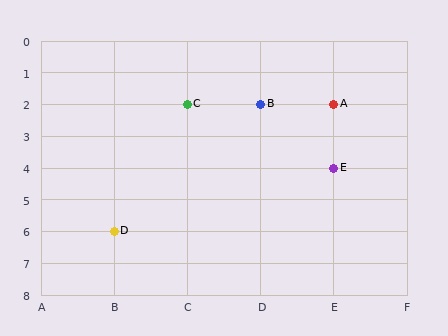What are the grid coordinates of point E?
Point E is at grid coordinates (E, 4).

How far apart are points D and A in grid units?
Points D and A are 3 columns and 4 rows apart (about 5.0 grid units diagonally).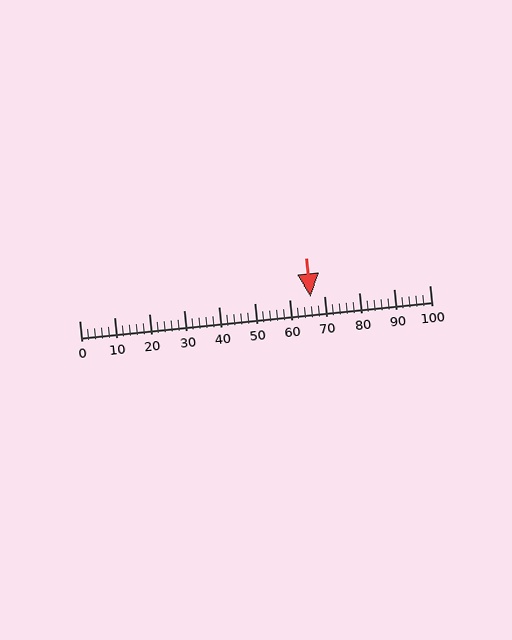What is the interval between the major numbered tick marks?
The major tick marks are spaced 10 units apart.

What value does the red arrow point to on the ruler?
The red arrow points to approximately 66.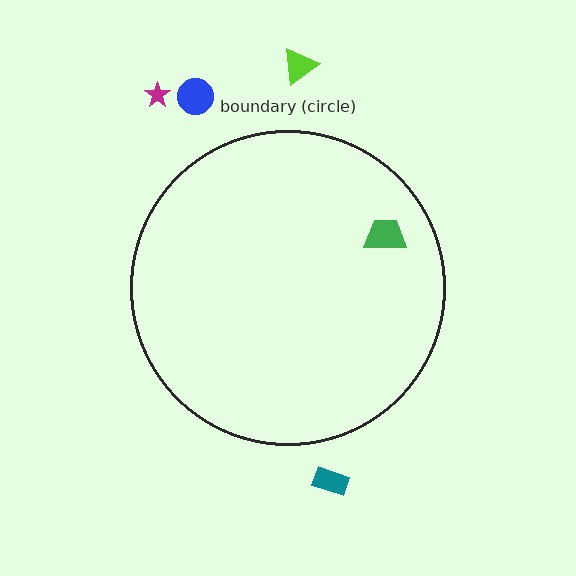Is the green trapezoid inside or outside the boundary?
Inside.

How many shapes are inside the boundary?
1 inside, 4 outside.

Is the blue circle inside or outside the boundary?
Outside.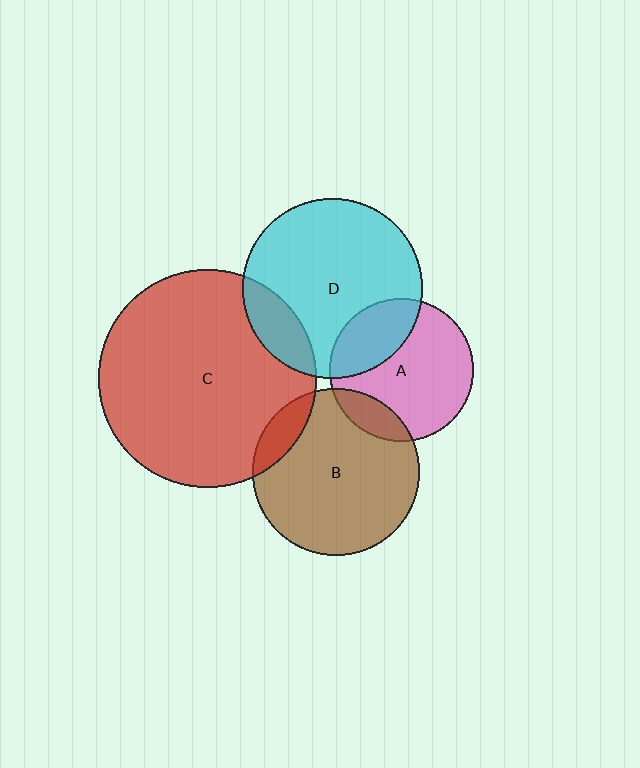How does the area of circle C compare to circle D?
Approximately 1.5 times.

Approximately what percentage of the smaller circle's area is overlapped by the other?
Approximately 15%.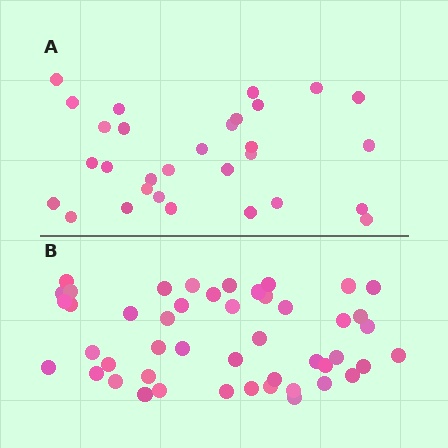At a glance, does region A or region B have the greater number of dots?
Region B (the bottom region) has more dots.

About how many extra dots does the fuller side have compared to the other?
Region B has approximately 15 more dots than region A.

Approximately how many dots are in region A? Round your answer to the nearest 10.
About 30 dots.